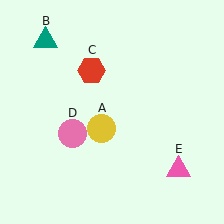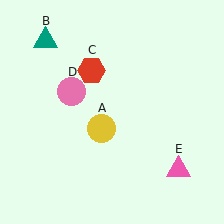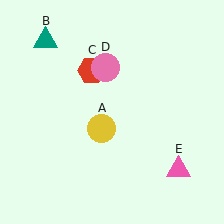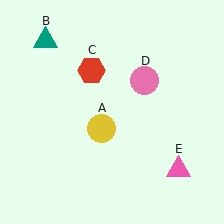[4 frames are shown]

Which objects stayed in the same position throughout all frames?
Yellow circle (object A) and teal triangle (object B) and red hexagon (object C) and pink triangle (object E) remained stationary.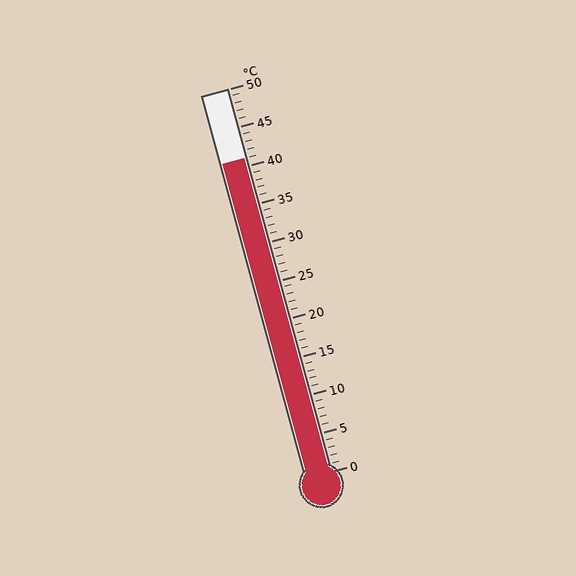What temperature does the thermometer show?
The thermometer shows approximately 41°C.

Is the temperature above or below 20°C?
The temperature is above 20°C.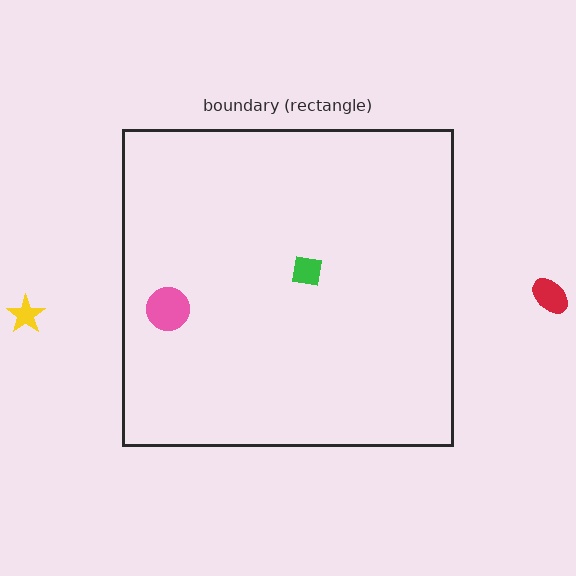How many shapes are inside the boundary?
2 inside, 2 outside.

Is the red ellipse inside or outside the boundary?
Outside.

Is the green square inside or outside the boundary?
Inside.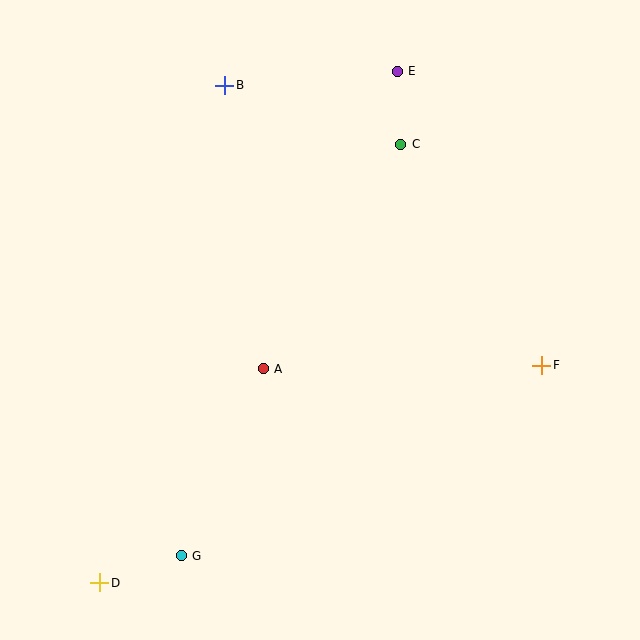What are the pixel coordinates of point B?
Point B is at (225, 85).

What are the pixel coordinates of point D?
Point D is at (100, 583).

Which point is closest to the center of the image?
Point A at (263, 369) is closest to the center.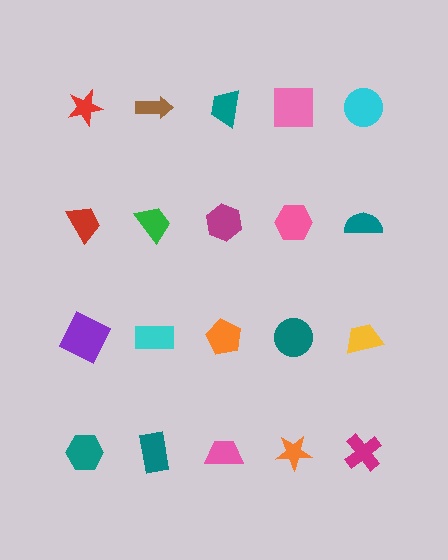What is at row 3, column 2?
A cyan rectangle.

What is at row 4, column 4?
An orange star.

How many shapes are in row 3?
5 shapes.